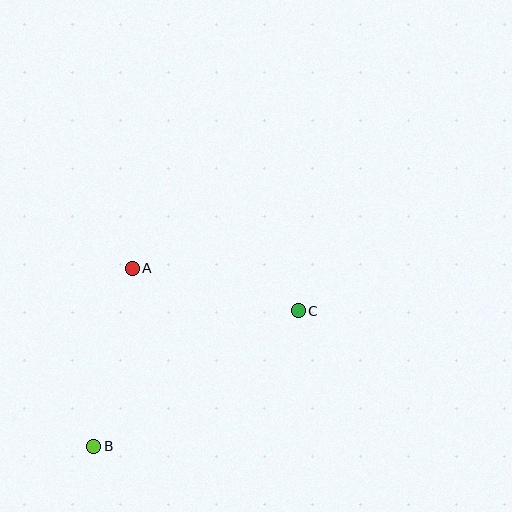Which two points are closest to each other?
Points A and C are closest to each other.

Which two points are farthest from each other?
Points B and C are farthest from each other.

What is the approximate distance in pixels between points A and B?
The distance between A and B is approximately 183 pixels.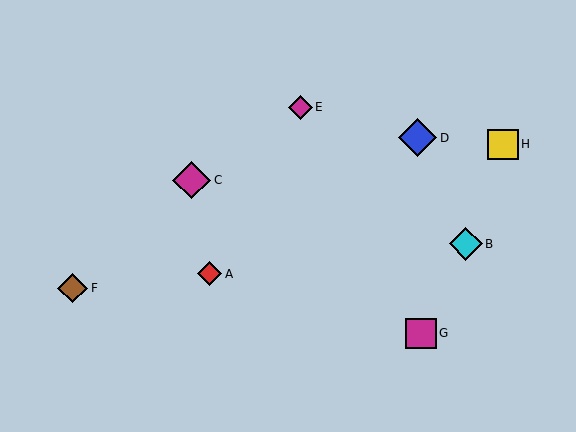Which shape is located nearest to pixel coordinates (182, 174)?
The magenta diamond (labeled C) at (192, 180) is nearest to that location.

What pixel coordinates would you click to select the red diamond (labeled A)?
Click at (210, 274) to select the red diamond A.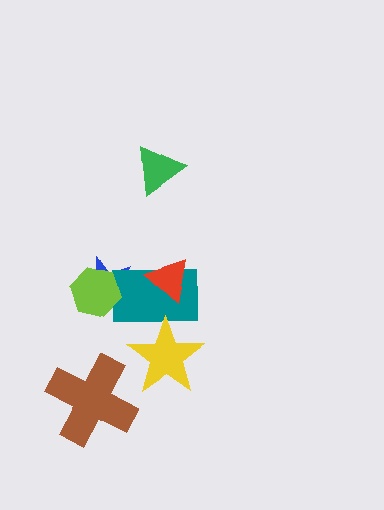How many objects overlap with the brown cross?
0 objects overlap with the brown cross.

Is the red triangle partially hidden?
No, no other shape covers it.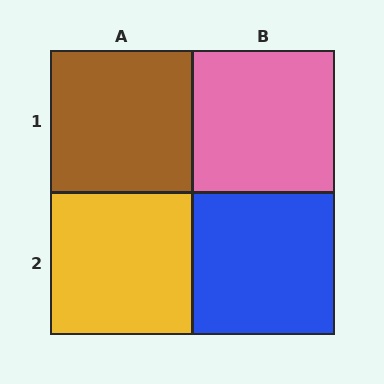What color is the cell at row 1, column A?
Brown.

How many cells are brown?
1 cell is brown.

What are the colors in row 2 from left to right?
Yellow, blue.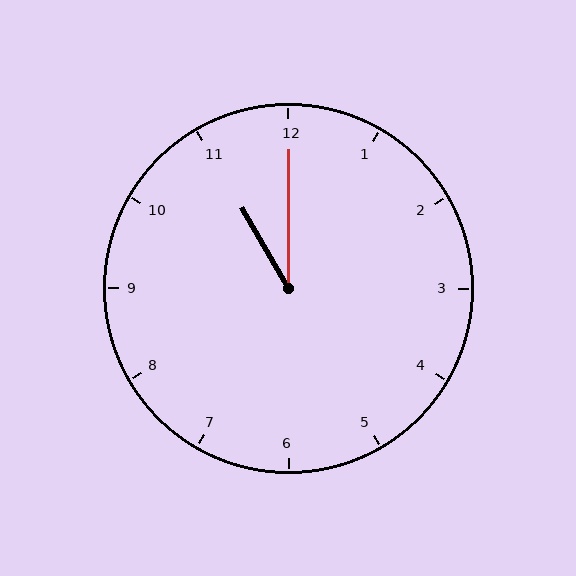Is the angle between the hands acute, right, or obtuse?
It is acute.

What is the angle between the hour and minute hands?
Approximately 30 degrees.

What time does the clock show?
11:00.